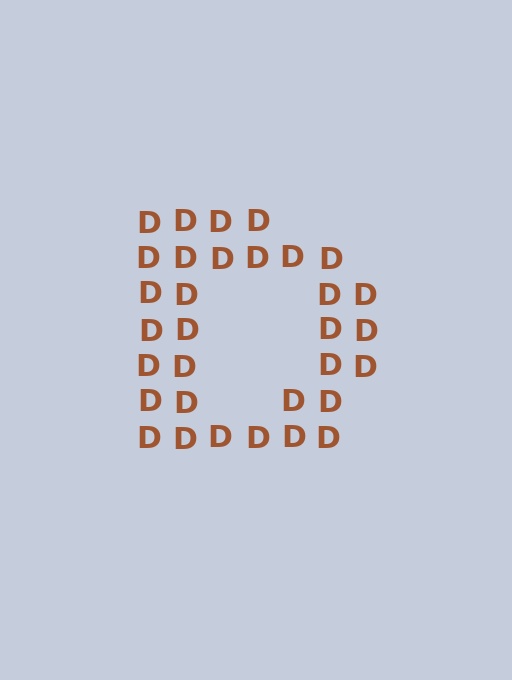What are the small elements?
The small elements are letter D's.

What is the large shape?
The large shape is the letter D.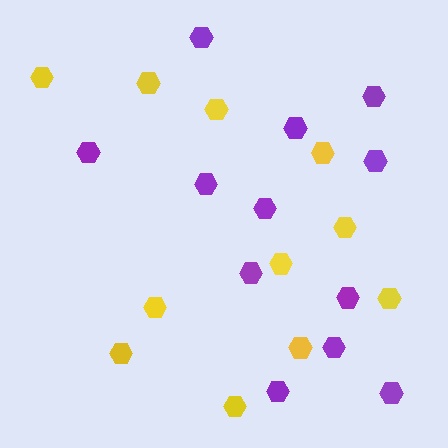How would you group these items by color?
There are 2 groups: one group of purple hexagons (12) and one group of yellow hexagons (11).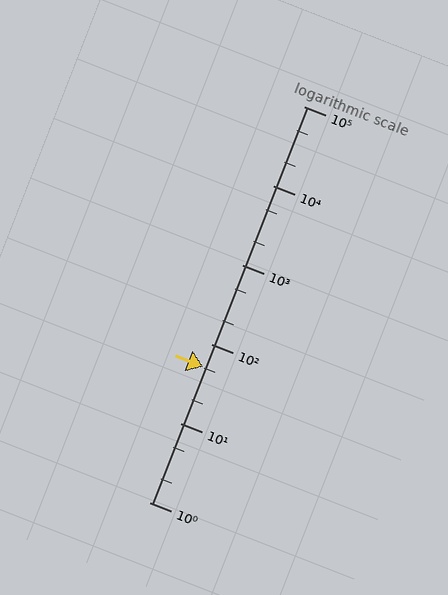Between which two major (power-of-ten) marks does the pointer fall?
The pointer is between 10 and 100.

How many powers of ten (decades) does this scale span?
The scale spans 5 decades, from 1 to 100000.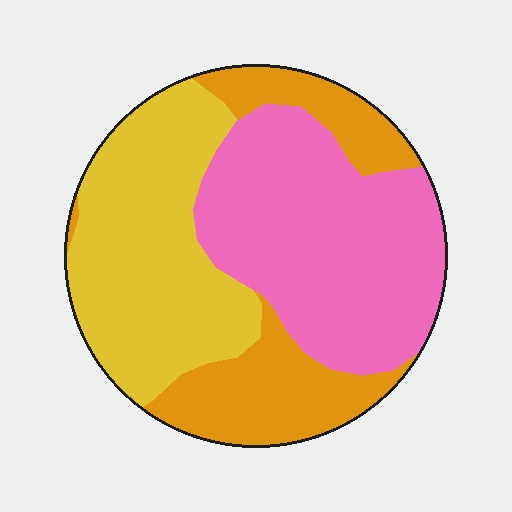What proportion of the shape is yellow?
Yellow takes up between a quarter and a half of the shape.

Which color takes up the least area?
Orange, at roughly 25%.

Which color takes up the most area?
Pink, at roughly 40%.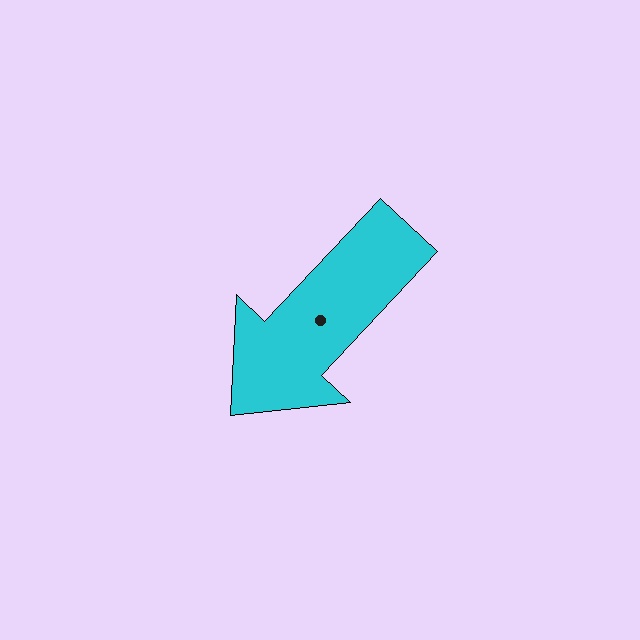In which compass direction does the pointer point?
Southwest.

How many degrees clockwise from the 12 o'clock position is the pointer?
Approximately 223 degrees.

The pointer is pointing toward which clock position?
Roughly 7 o'clock.